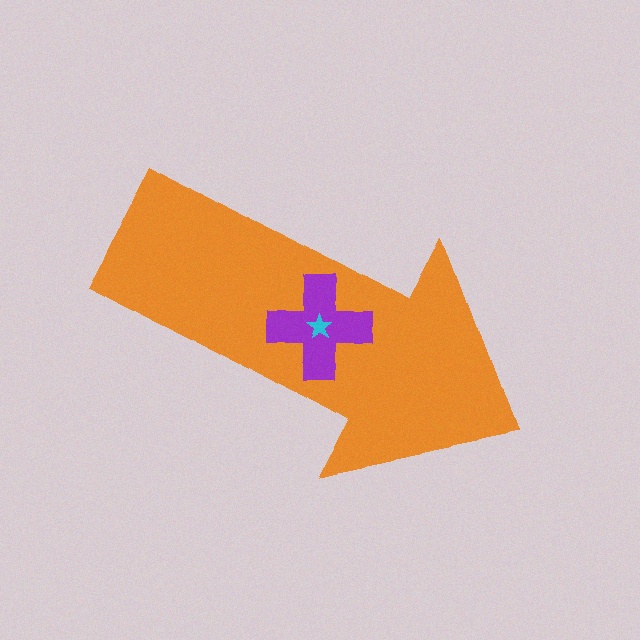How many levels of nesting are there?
3.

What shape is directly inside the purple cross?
The cyan star.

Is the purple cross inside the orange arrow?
Yes.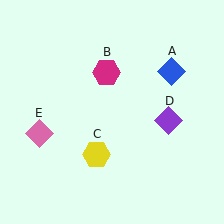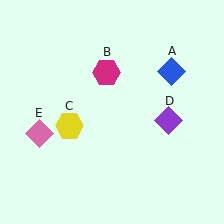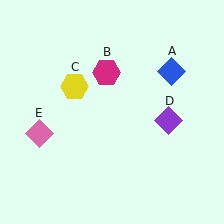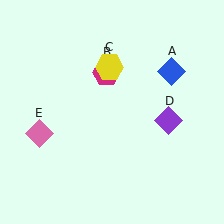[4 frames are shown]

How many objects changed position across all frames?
1 object changed position: yellow hexagon (object C).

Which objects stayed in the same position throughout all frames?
Blue diamond (object A) and magenta hexagon (object B) and purple diamond (object D) and pink diamond (object E) remained stationary.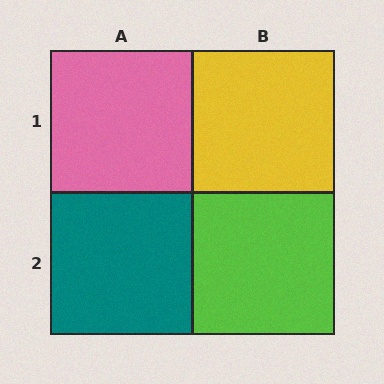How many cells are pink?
1 cell is pink.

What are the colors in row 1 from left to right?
Pink, yellow.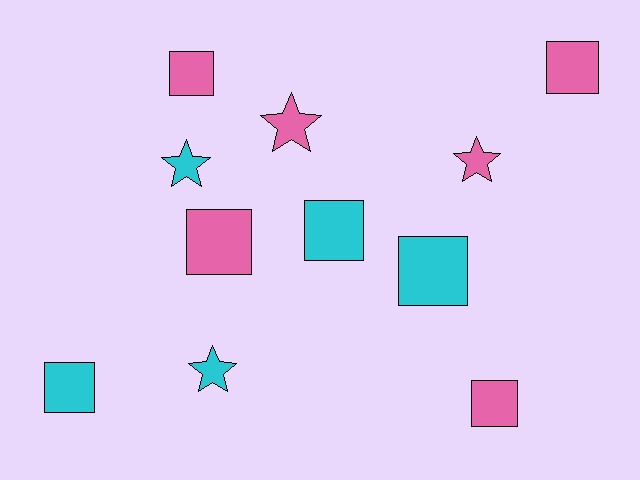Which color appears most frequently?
Pink, with 6 objects.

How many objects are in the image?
There are 11 objects.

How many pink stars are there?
There are 2 pink stars.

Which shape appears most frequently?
Square, with 7 objects.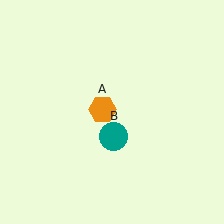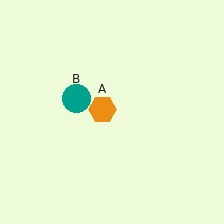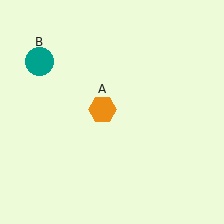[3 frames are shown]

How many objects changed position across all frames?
1 object changed position: teal circle (object B).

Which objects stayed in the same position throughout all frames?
Orange hexagon (object A) remained stationary.